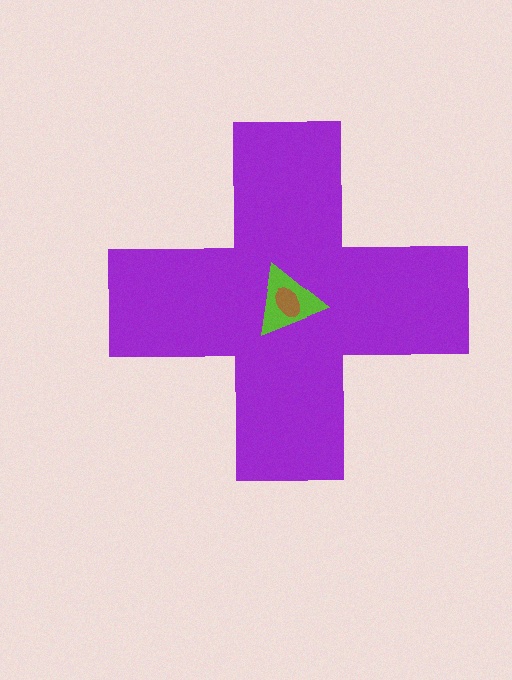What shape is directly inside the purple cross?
The lime triangle.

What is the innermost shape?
The brown ellipse.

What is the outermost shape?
The purple cross.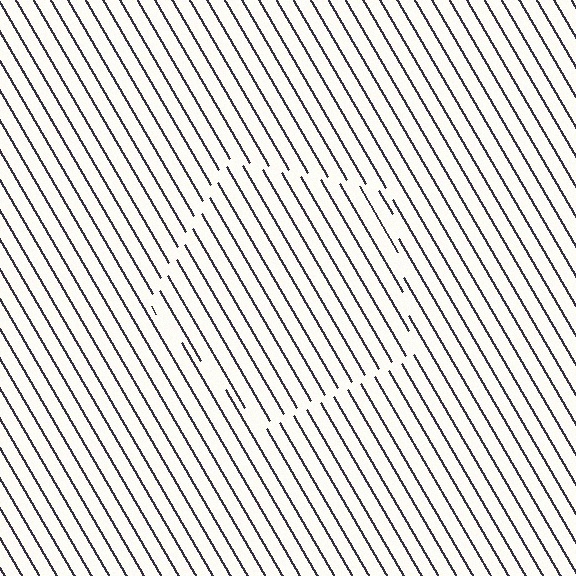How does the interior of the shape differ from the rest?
The interior of the shape contains the same grating, shifted by half a period — the contour is defined by the phase discontinuity where line-ends from the inner and outer gratings abut.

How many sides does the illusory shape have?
5 sides — the line-ends trace a pentagon.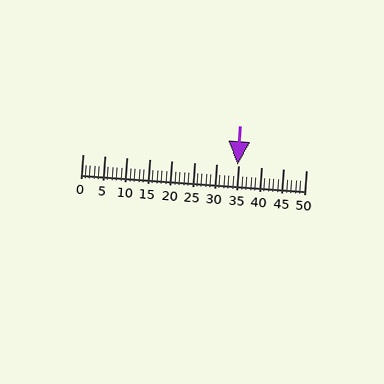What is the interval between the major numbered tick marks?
The major tick marks are spaced 5 units apart.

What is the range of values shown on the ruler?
The ruler shows values from 0 to 50.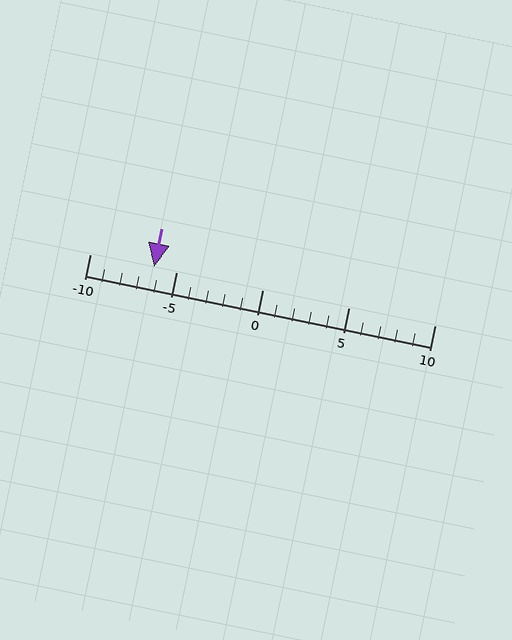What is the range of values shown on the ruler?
The ruler shows values from -10 to 10.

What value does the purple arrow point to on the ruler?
The purple arrow points to approximately -6.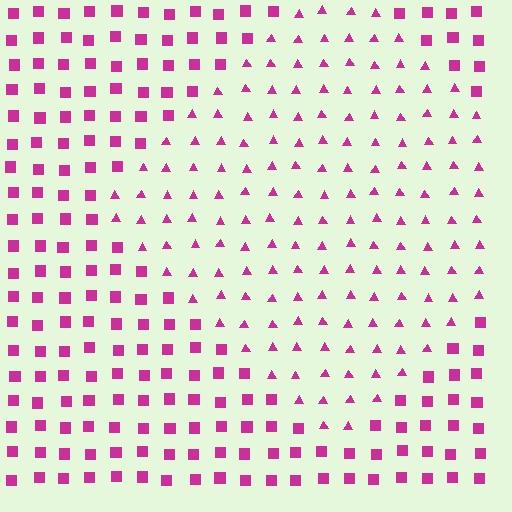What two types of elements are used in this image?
The image uses triangles inside the diamond region and squares outside it.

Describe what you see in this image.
The image is filled with small magenta elements arranged in a uniform grid. A diamond-shaped region contains triangles, while the surrounding area contains squares. The boundary is defined purely by the change in element shape.